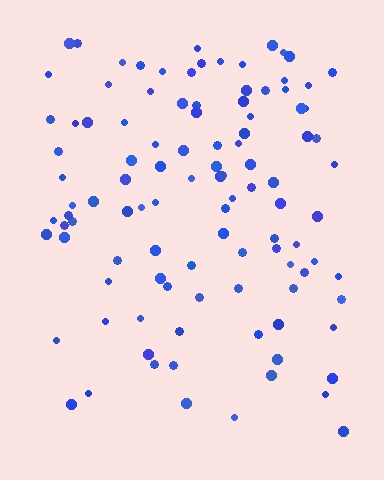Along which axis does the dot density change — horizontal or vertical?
Vertical.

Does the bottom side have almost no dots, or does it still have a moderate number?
Still a moderate number, just noticeably fewer than the top.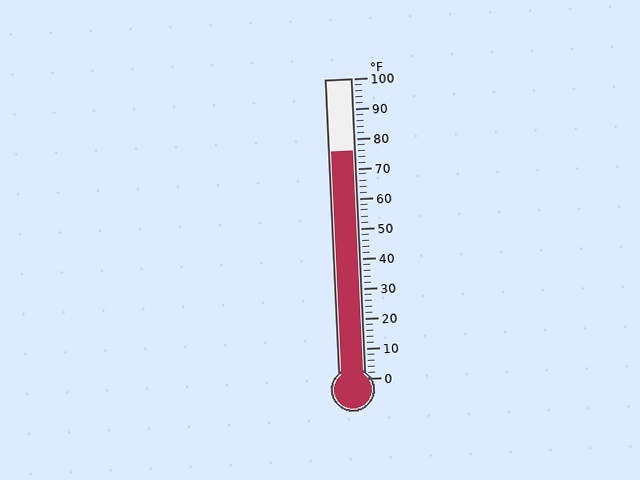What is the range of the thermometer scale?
The thermometer scale ranges from 0°F to 100°F.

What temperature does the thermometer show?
The thermometer shows approximately 76°F.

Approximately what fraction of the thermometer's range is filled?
The thermometer is filled to approximately 75% of its range.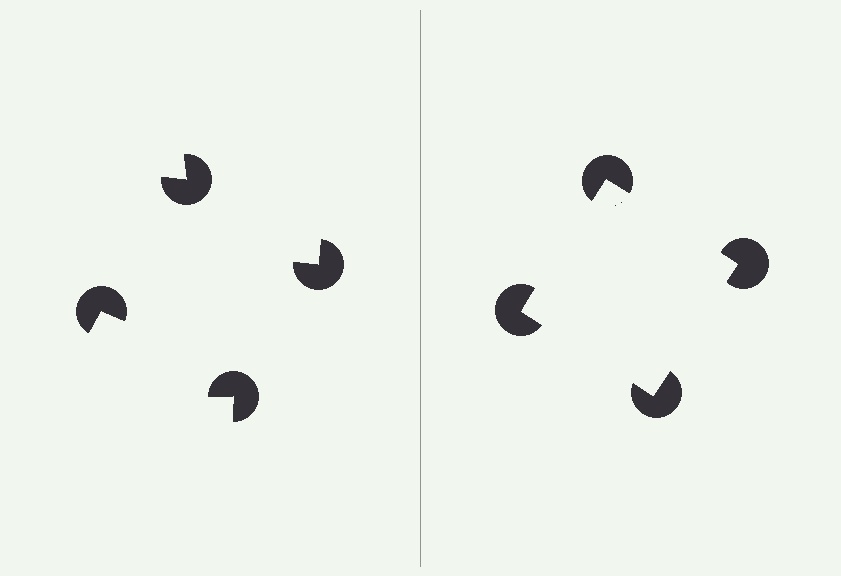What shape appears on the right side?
An illusory square.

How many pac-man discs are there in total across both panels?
8 — 4 on each side.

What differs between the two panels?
The pac-man discs are positioned identically on both sides; only the wedge orientations differ. On the right they align to a square; on the left they are misaligned.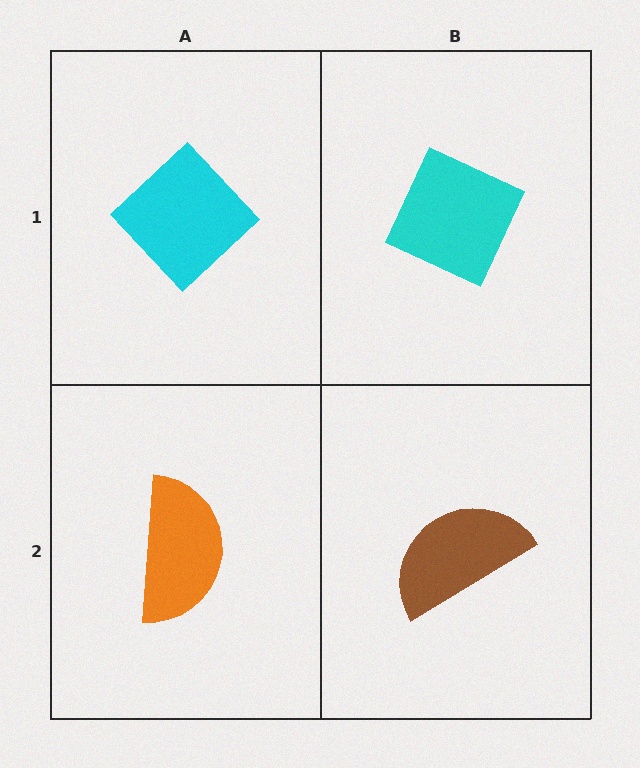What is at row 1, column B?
A cyan diamond.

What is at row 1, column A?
A cyan diamond.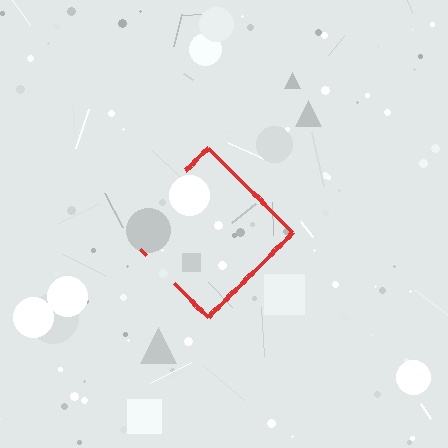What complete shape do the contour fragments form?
The contour fragments form a diamond.